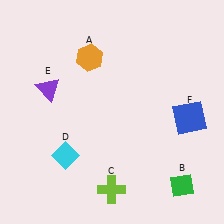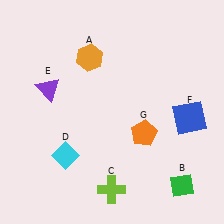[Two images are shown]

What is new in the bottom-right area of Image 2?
An orange pentagon (G) was added in the bottom-right area of Image 2.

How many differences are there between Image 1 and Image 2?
There is 1 difference between the two images.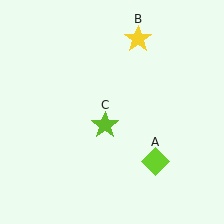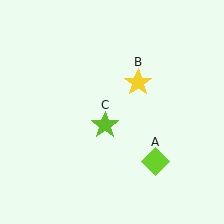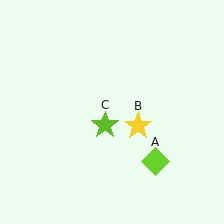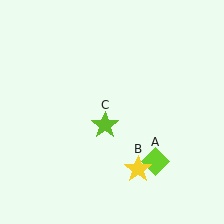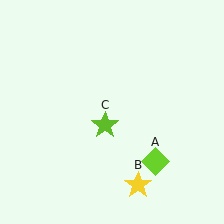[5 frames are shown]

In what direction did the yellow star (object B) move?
The yellow star (object B) moved down.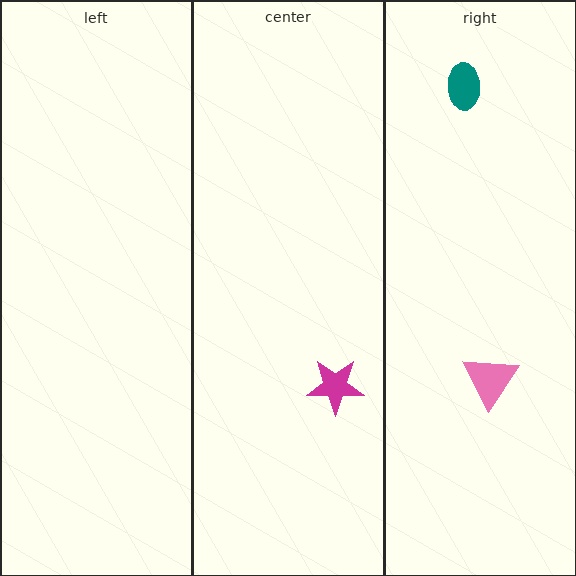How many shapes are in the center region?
1.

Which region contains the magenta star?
The center region.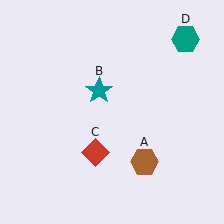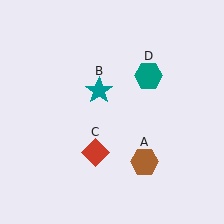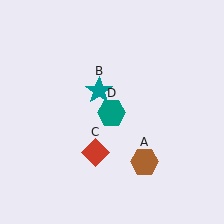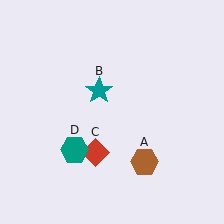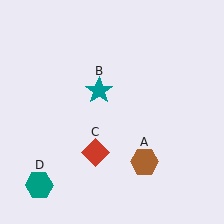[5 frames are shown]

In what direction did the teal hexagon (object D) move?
The teal hexagon (object D) moved down and to the left.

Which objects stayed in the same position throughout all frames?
Brown hexagon (object A) and teal star (object B) and red diamond (object C) remained stationary.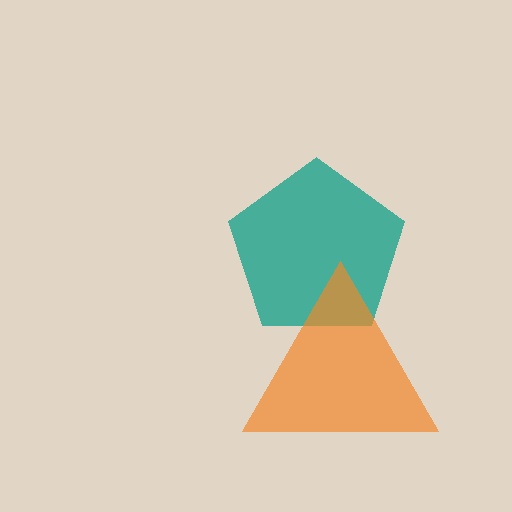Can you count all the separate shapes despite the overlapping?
Yes, there are 2 separate shapes.